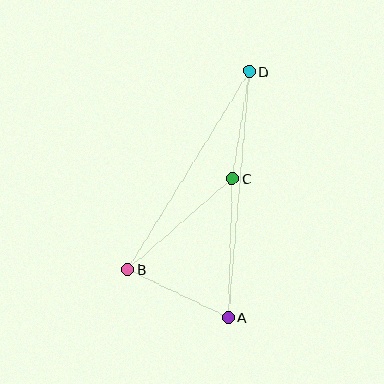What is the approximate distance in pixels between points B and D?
The distance between B and D is approximately 232 pixels.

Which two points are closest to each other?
Points C and D are closest to each other.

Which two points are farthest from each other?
Points A and D are farthest from each other.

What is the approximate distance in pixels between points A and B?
The distance between A and B is approximately 111 pixels.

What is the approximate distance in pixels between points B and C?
The distance between B and C is approximately 138 pixels.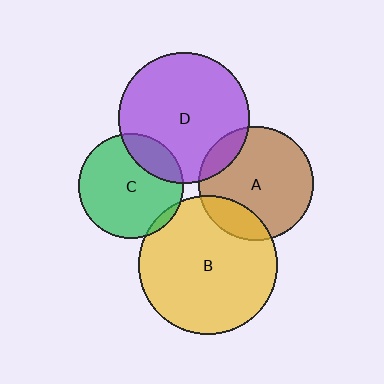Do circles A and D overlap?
Yes.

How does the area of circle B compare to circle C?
Approximately 1.8 times.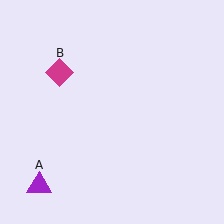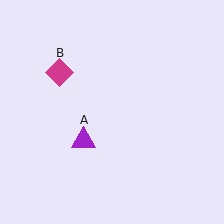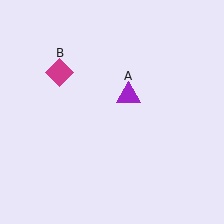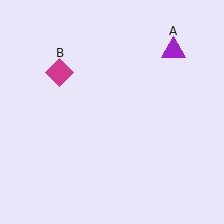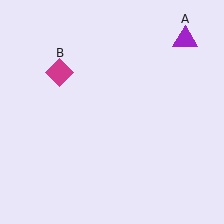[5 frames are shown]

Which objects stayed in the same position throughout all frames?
Magenta diamond (object B) remained stationary.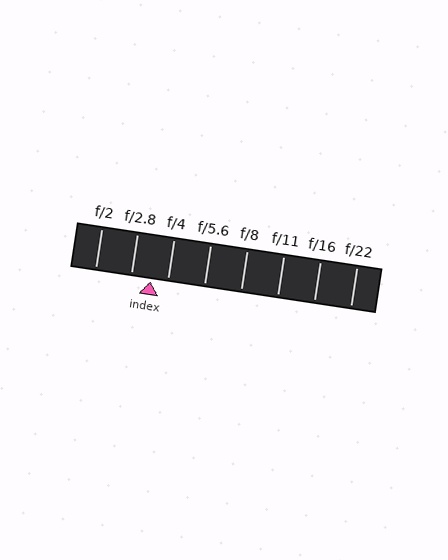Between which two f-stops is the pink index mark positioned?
The index mark is between f/2.8 and f/4.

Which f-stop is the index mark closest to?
The index mark is closest to f/4.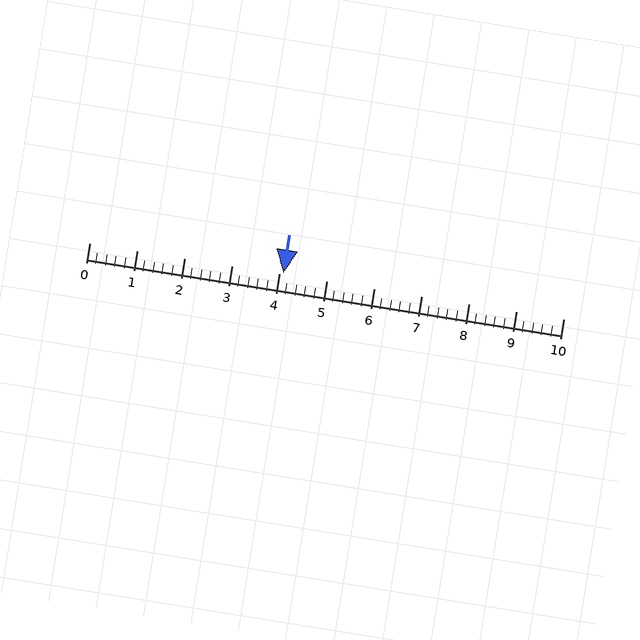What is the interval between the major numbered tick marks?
The major tick marks are spaced 1 units apart.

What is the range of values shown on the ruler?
The ruler shows values from 0 to 10.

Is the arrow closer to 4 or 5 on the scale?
The arrow is closer to 4.